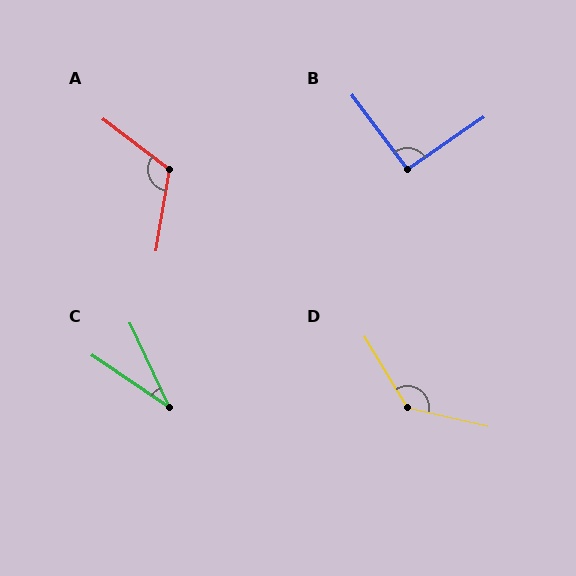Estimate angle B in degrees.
Approximately 92 degrees.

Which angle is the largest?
D, at approximately 134 degrees.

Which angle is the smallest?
C, at approximately 31 degrees.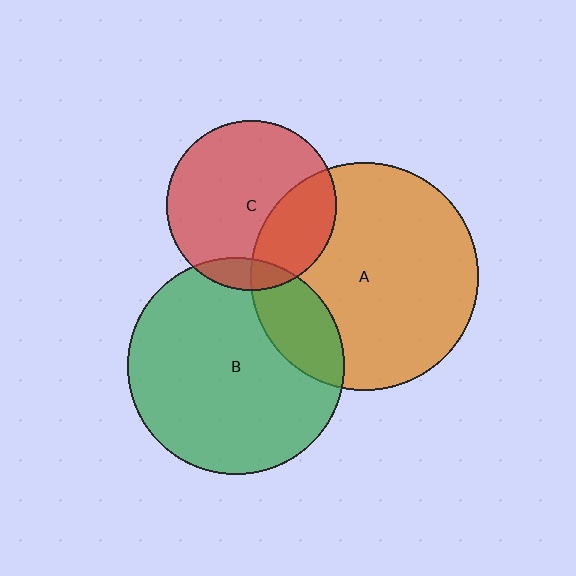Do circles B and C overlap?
Yes.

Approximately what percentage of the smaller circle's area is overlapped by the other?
Approximately 10%.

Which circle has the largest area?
Circle A (orange).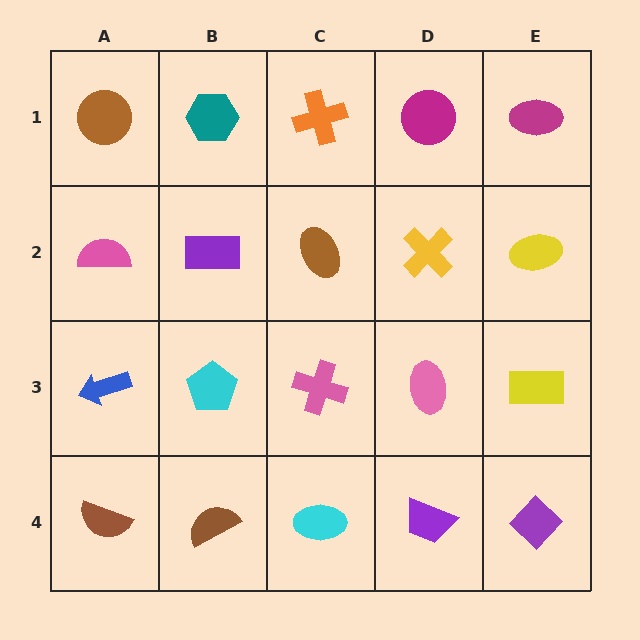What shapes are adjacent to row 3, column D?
A yellow cross (row 2, column D), a purple trapezoid (row 4, column D), a pink cross (row 3, column C), a yellow rectangle (row 3, column E).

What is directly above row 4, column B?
A cyan pentagon.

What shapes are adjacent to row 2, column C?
An orange cross (row 1, column C), a pink cross (row 3, column C), a purple rectangle (row 2, column B), a yellow cross (row 2, column D).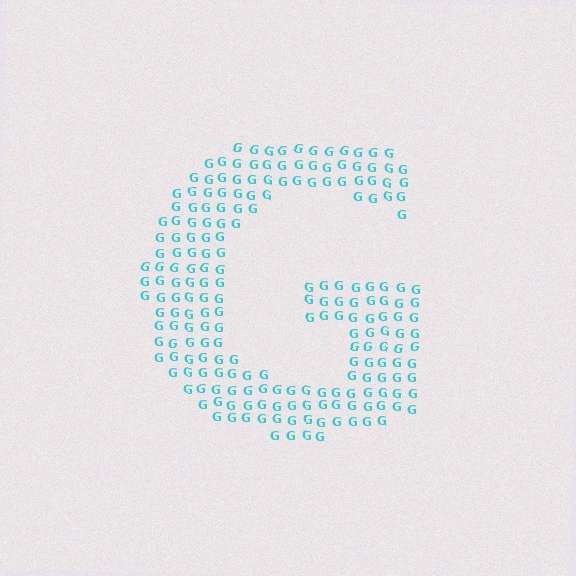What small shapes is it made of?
It is made of small letter G's.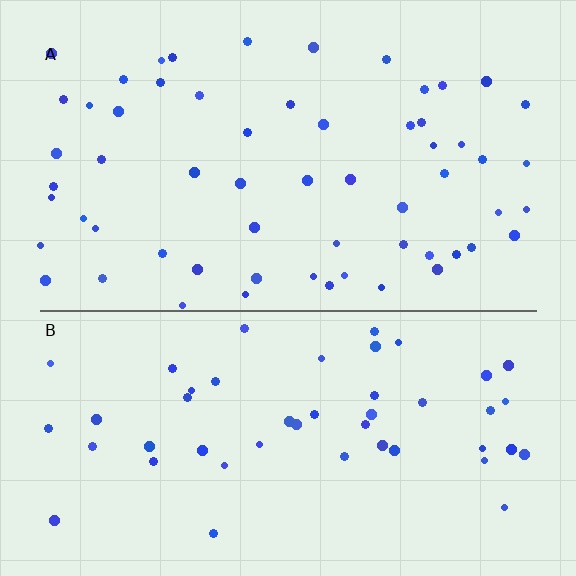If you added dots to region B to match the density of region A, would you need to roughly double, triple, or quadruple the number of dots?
Approximately double.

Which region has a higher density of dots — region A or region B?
A (the top).